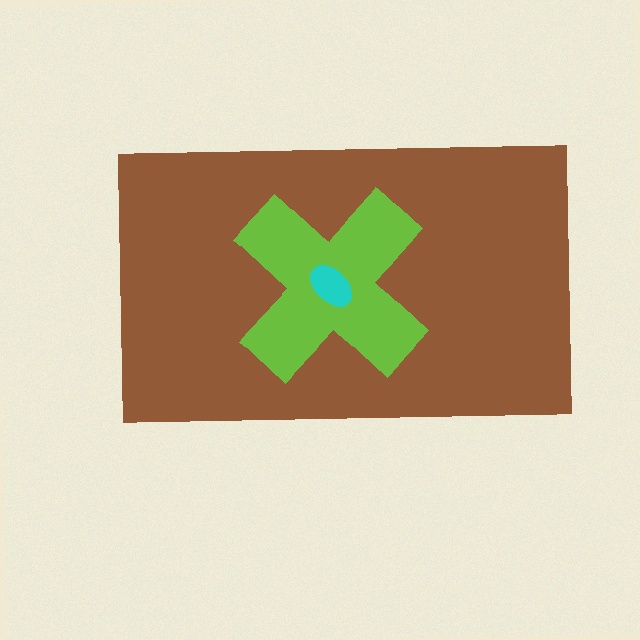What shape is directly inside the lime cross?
The cyan ellipse.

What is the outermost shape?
The brown rectangle.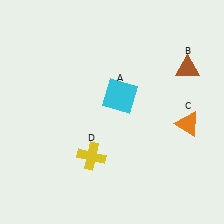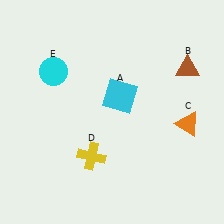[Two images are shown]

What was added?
A cyan circle (E) was added in Image 2.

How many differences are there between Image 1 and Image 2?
There is 1 difference between the two images.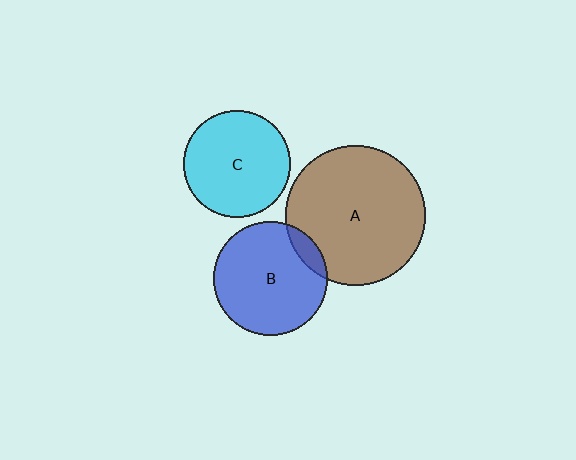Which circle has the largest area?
Circle A (brown).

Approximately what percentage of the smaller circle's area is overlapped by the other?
Approximately 10%.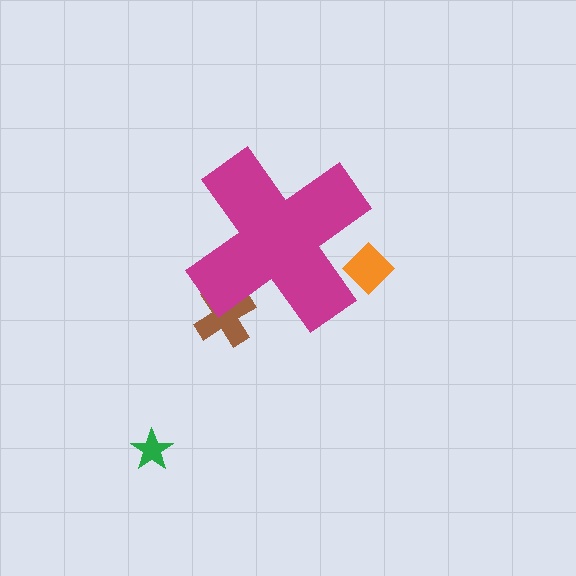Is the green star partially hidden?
No, the green star is fully visible.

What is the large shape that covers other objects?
A magenta cross.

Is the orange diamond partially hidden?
Yes, the orange diamond is partially hidden behind the magenta cross.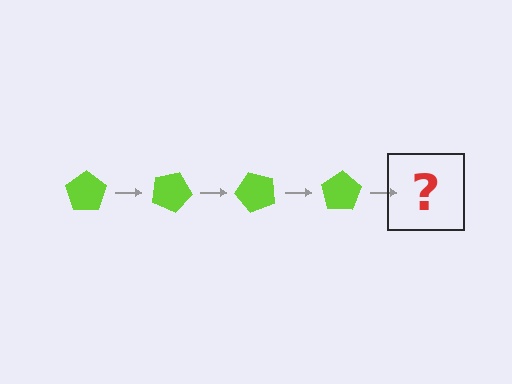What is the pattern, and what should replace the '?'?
The pattern is that the pentagon rotates 25 degrees each step. The '?' should be a lime pentagon rotated 100 degrees.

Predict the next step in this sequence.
The next step is a lime pentagon rotated 100 degrees.